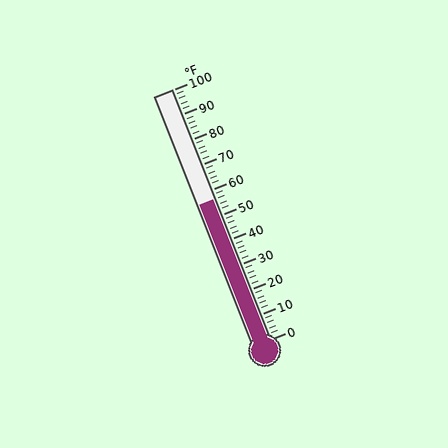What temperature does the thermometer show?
The thermometer shows approximately 56°F.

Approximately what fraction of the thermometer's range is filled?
The thermometer is filled to approximately 55% of its range.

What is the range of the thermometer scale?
The thermometer scale ranges from 0°F to 100°F.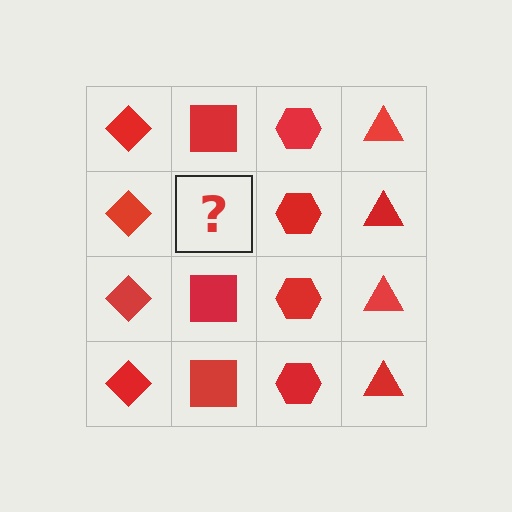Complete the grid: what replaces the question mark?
The question mark should be replaced with a red square.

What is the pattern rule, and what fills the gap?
The rule is that each column has a consistent shape. The gap should be filled with a red square.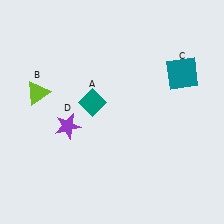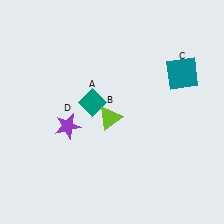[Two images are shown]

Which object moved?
The lime triangle (B) moved right.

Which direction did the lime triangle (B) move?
The lime triangle (B) moved right.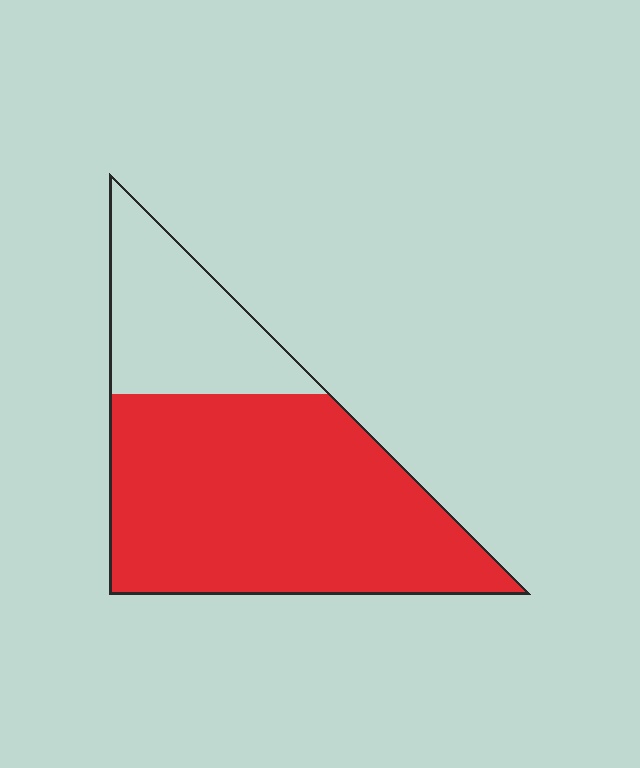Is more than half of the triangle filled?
Yes.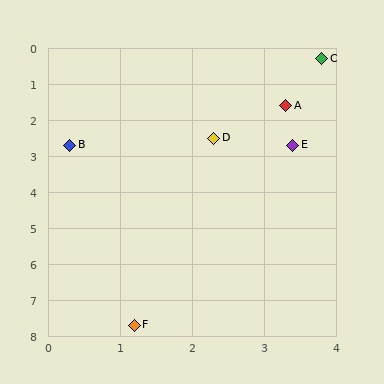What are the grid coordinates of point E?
Point E is at approximately (3.4, 2.7).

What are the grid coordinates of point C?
Point C is at approximately (3.8, 0.3).